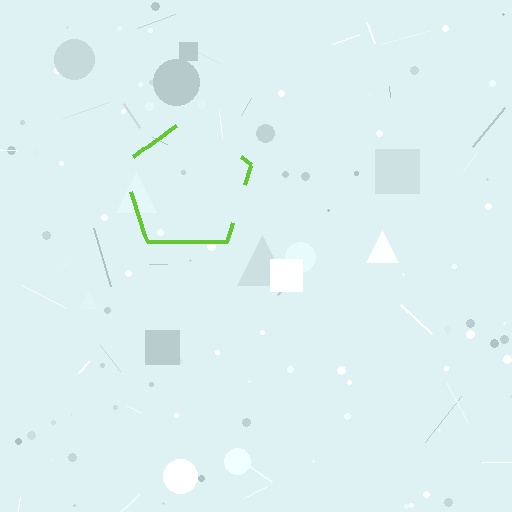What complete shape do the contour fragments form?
The contour fragments form a pentagon.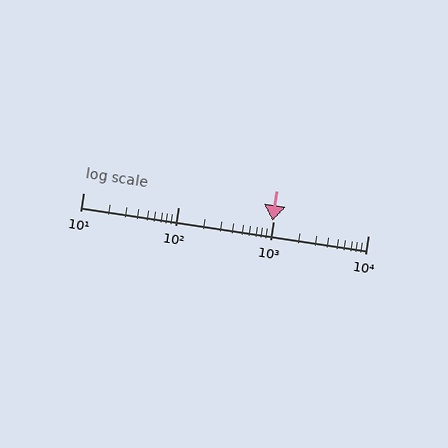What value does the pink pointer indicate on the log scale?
The pointer indicates approximately 980.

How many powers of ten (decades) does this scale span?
The scale spans 3 decades, from 10 to 10000.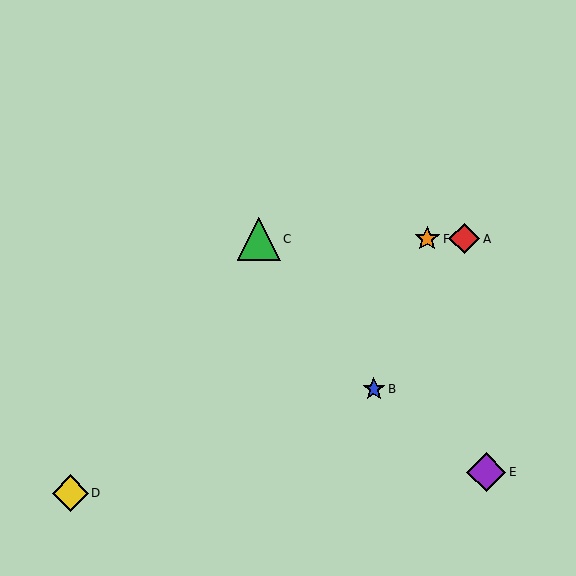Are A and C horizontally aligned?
Yes, both are at y≈239.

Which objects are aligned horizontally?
Objects A, C, F are aligned horizontally.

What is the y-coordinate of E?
Object E is at y≈472.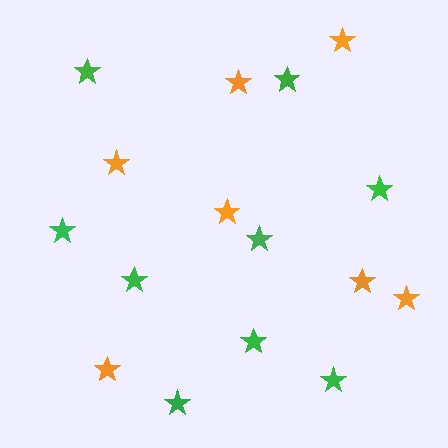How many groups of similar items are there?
There are 2 groups: one group of green stars (9) and one group of orange stars (7).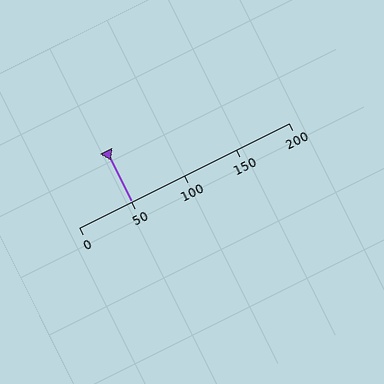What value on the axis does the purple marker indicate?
The marker indicates approximately 50.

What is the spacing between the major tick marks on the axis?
The major ticks are spaced 50 apart.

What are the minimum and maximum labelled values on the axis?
The axis runs from 0 to 200.